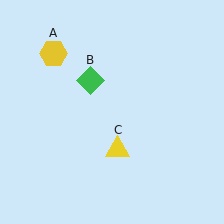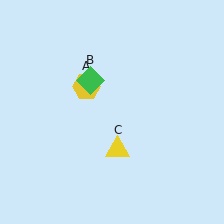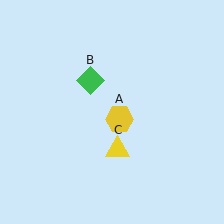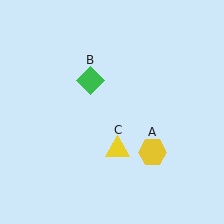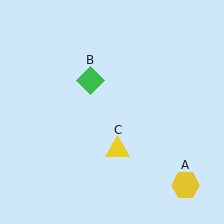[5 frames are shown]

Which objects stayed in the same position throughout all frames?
Green diamond (object B) and yellow triangle (object C) remained stationary.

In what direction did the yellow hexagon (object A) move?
The yellow hexagon (object A) moved down and to the right.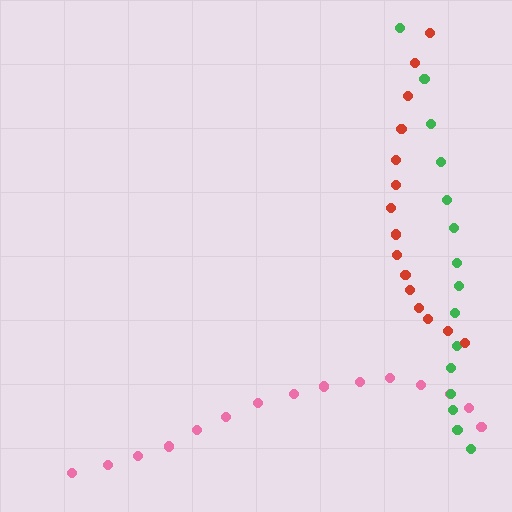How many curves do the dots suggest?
There are 3 distinct paths.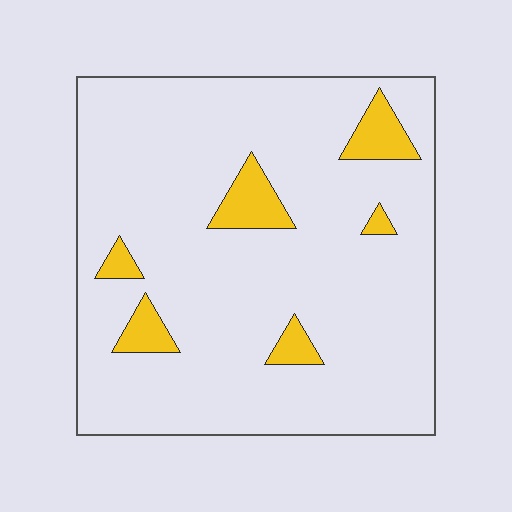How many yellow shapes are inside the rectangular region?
6.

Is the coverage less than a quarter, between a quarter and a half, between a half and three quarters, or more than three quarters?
Less than a quarter.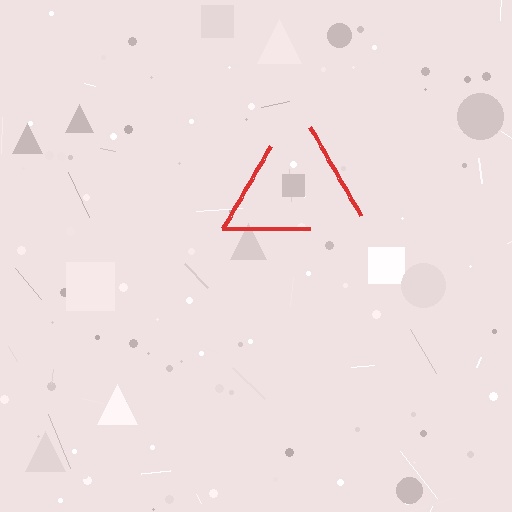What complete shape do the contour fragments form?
The contour fragments form a triangle.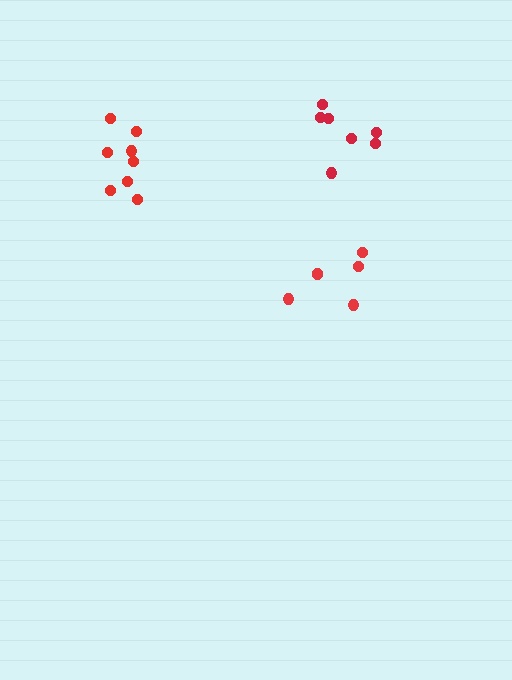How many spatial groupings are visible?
There are 3 spatial groupings.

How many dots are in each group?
Group 1: 7 dots, Group 2: 6 dots, Group 3: 8 dots (21 total).